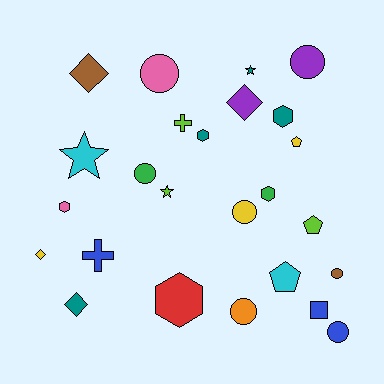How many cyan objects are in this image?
There are 2 cyan objects.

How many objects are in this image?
There are 25 objects.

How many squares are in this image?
There is 1 square.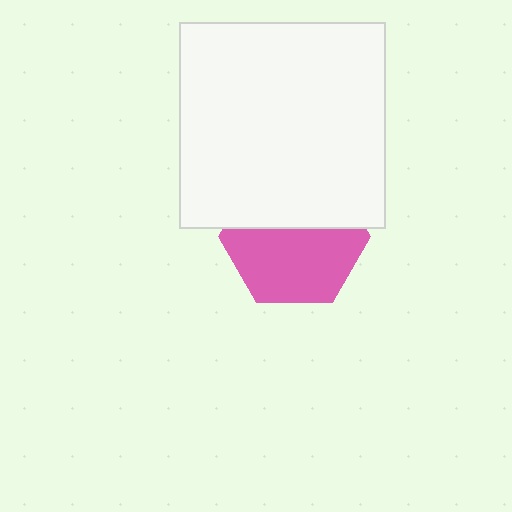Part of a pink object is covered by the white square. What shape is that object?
It is a hexagon.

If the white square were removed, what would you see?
You would see the complete pink hexagon.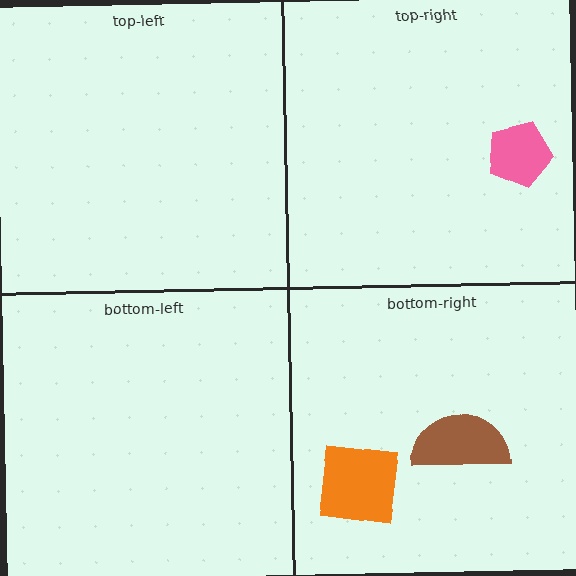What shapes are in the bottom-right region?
The orange square, the brown semicircle.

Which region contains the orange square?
The bottom-right region.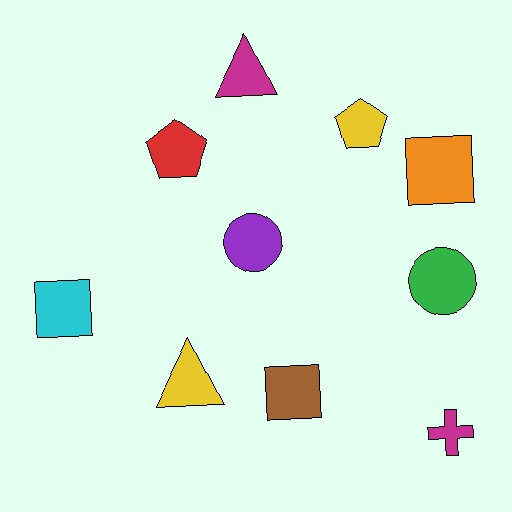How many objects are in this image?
There are 10 objects.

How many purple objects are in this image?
There is 1 purple object.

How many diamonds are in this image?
There are no diamonds.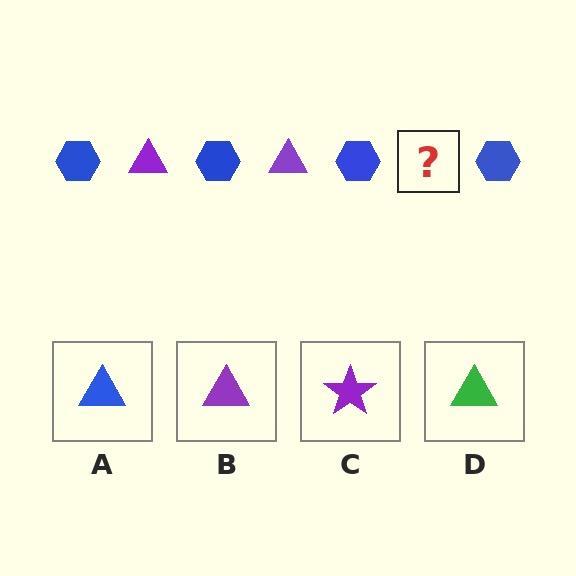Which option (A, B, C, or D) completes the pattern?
B.